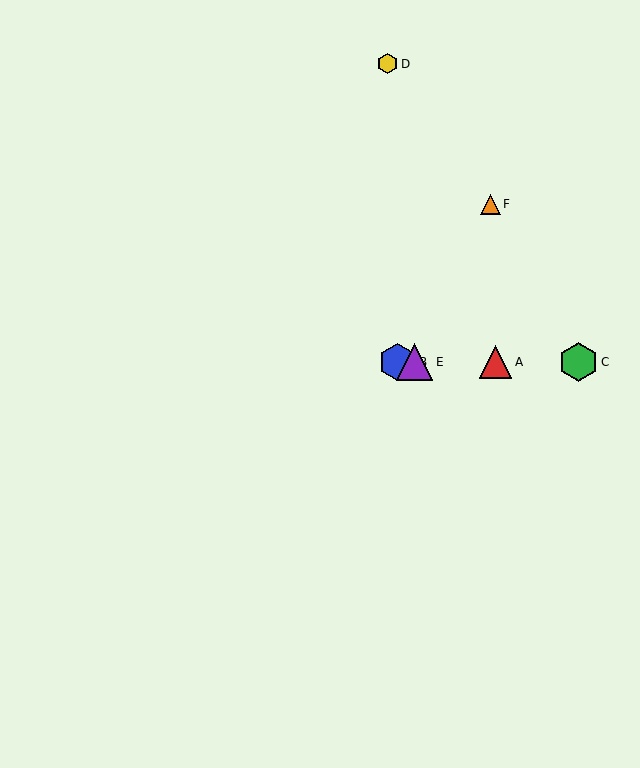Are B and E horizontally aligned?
Yes, both are at y≈362.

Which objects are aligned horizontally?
Objects A, B, C, E are aligned horizontally.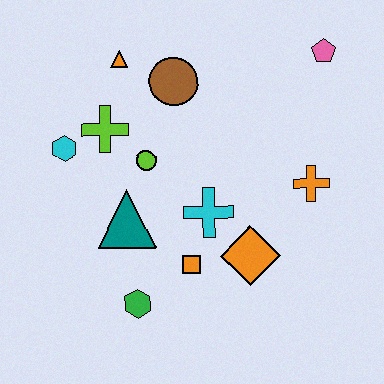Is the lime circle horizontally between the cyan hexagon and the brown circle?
Yes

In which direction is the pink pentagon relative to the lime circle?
The pink pentagon is to the right of the lime circle.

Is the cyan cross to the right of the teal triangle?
Yes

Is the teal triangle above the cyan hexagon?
No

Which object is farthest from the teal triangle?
The pink pentagon is farthest from the teal triangle.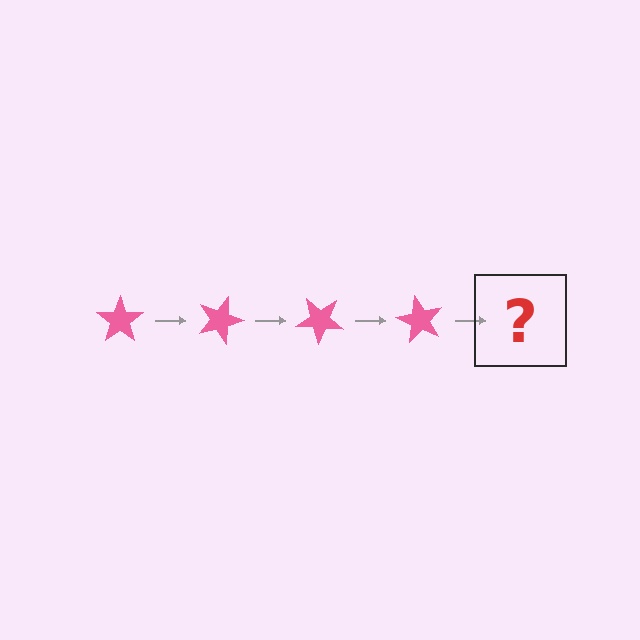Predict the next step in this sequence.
The next step is a pink star rotated 80 degrees.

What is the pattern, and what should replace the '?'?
The pattern is that the star rotates 20 degrees each step. The '?' should be a pink star rotated 80 degrees.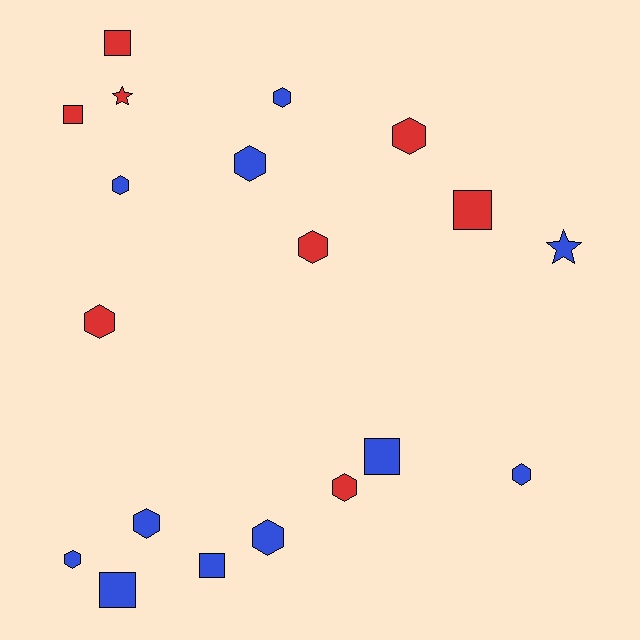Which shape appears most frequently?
Hexagon, with 11 objects.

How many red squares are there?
There are 3 red squares.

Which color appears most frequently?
Blue, with 11 objects.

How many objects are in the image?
There are 19 objects.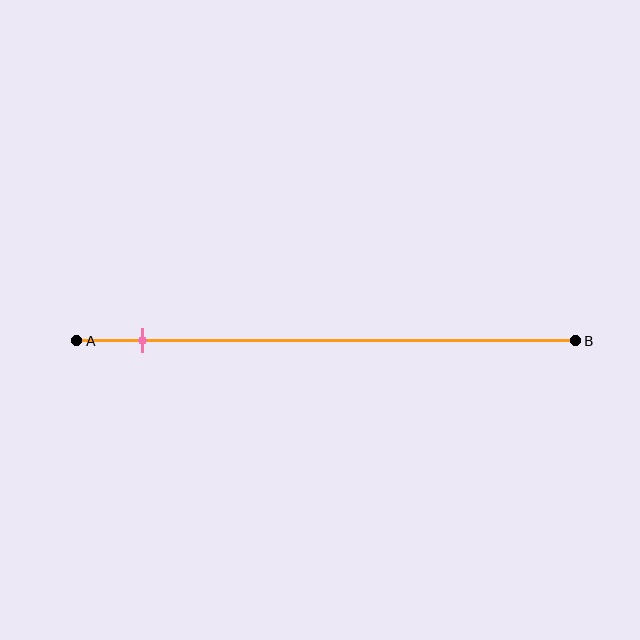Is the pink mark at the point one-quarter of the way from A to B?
No, the mark is at about 15% from A, not at the 25% one-quarter point.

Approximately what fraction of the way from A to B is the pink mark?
The pink mark is approximately 15% of the way from A to B.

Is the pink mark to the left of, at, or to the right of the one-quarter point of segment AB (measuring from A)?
The pink mark is to the left of the one-quarter point of segment AB.